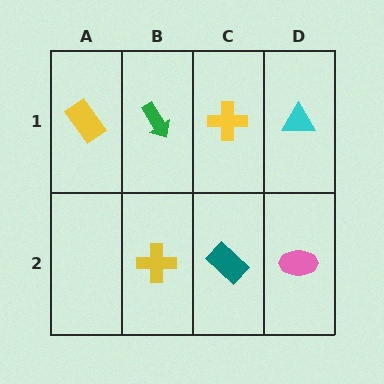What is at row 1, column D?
A cyan triangle.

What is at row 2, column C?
A teal rectangle.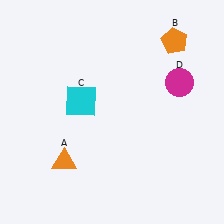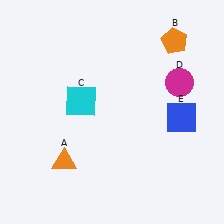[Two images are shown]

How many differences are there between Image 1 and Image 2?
There is 1 difference between the two images.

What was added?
A blue square (E) was added in Image 2.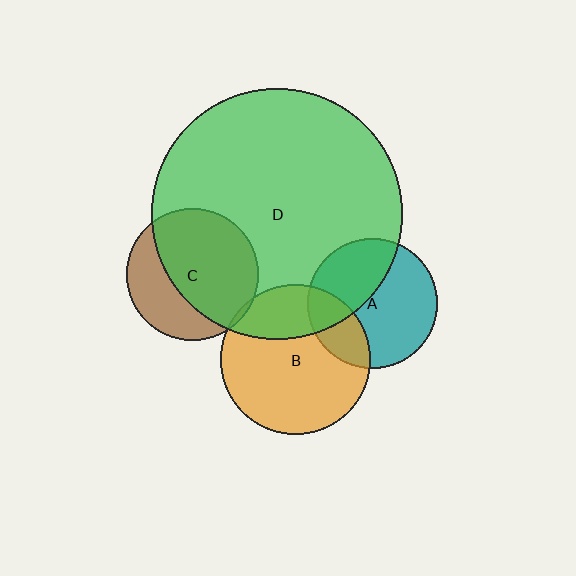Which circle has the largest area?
Circle D (green).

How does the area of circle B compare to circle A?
Approximately 1.3 times.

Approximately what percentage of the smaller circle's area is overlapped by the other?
Approximately 5%.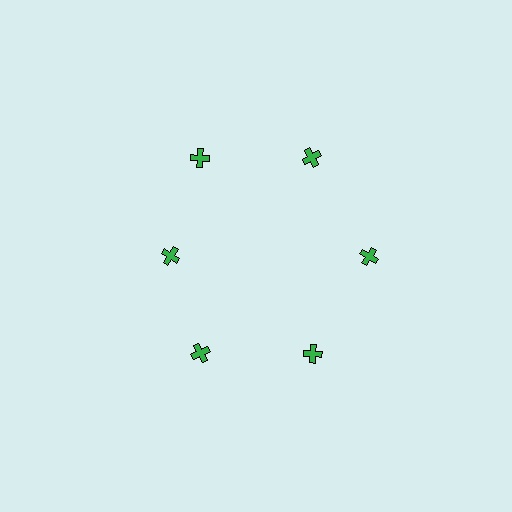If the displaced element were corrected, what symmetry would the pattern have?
It would have 6-fold rotational symmetry — the pattern would map onto itself every 60 degrees.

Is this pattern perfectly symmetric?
No. The 6 green crosses are arranged in a ring, but one element near the 9 o'clock position is pulled inward toward the center, breaking the 6-fold rotational symmetry.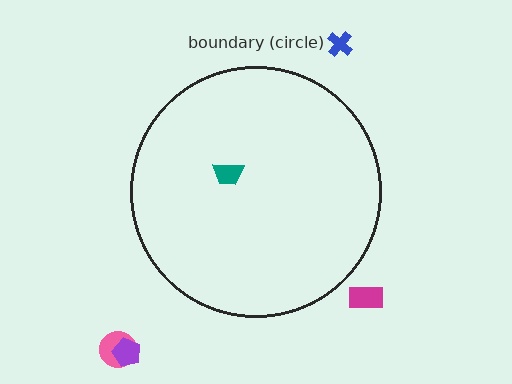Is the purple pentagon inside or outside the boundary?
Outside.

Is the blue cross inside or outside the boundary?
Outside.